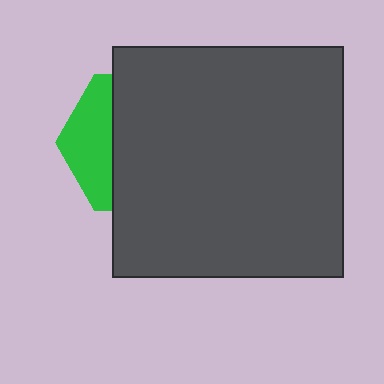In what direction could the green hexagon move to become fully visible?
The green hexagon could move left. That would shift it out from behind the dark gray square entirely.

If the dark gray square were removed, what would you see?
You would see the complete green hexagon.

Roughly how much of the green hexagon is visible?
A small part of it is visible (roughly 31%).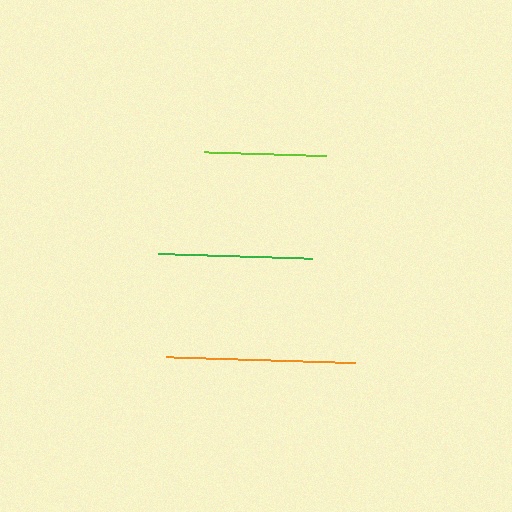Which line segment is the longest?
The orange line is the longest at approximately 189 pixels.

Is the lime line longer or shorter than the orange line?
The orange line is longer than the lime line.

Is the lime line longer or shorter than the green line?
The green line is longer than the lime line.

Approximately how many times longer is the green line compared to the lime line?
The green line is approximately 1.3 times the length of the lime line.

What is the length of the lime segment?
The lime segment is approximately 122 pixels long.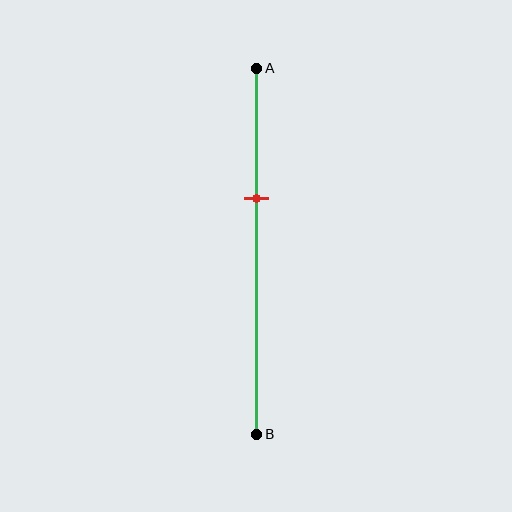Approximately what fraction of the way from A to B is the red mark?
The red mark is approximately 35% of the way from A to B.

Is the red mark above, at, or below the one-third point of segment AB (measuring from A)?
The red mark is approximately at the one-third point of segment AB.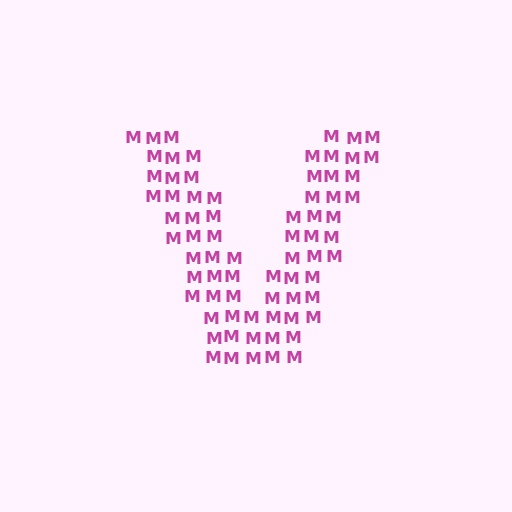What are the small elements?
The small elements are letter M's.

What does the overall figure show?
The overall figure shows the letter V.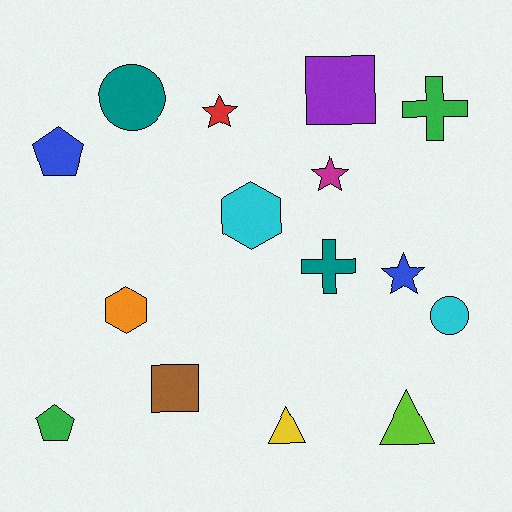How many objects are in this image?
There are 15 objects.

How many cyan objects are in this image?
There are 2 cyan objects.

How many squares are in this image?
There are 2 squares.